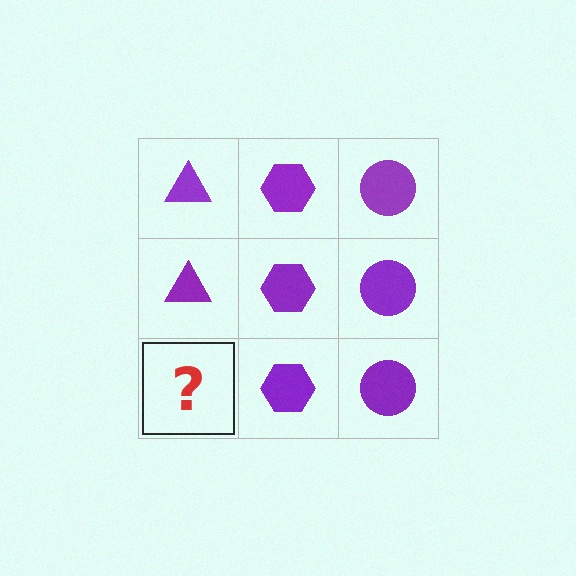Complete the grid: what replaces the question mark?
The question mark should be replaced with a purple triangle.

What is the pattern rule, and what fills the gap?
The rule is that each column has a consistent shape. The gap should be filled with a purple triangle.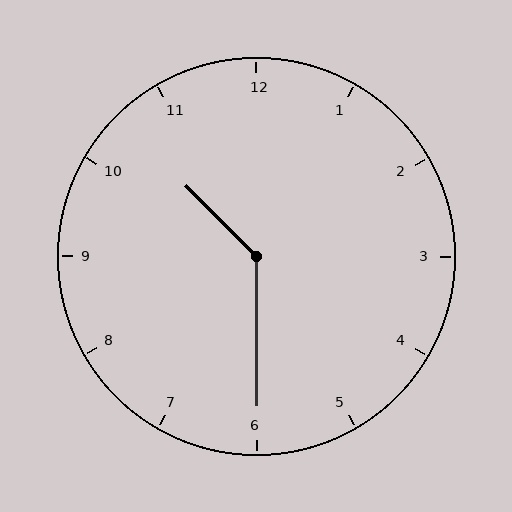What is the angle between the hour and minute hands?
Approximately 135 degrees.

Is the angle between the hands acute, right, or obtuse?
It is obtuse.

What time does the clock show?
10:30.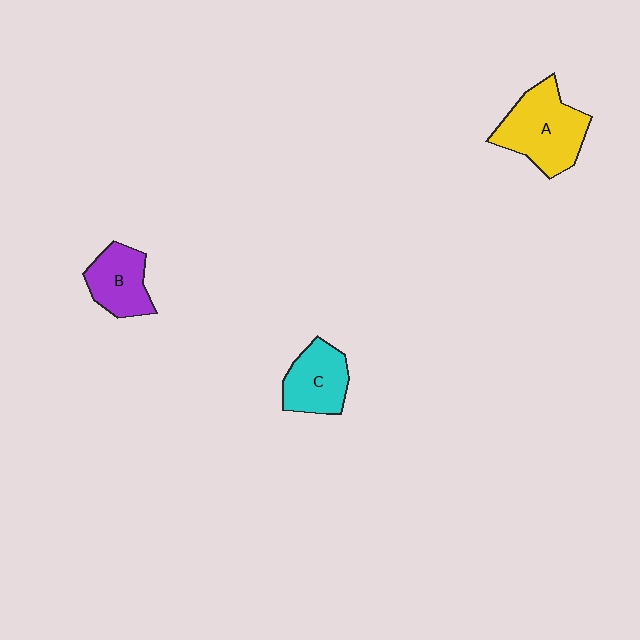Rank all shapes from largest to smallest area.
From largest to smallest: A (yellow), C (cyan), B (purple).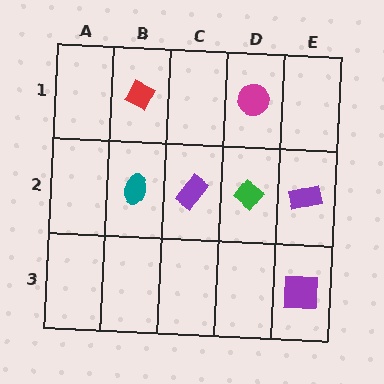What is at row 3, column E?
A purple square.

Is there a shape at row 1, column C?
No, that cell is empty.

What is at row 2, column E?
A purple rectangle.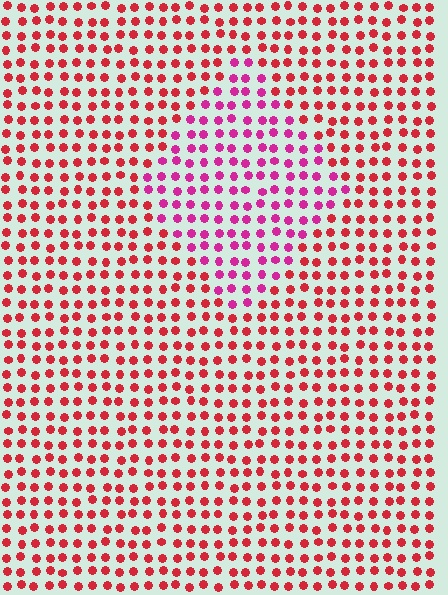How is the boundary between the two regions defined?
The boundary is defined purely by a slight shift in hue (about 34 degrees). Spacing, size, and orientation are identical on both sides.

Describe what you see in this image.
The image is filled with small red elements in a uniform arrangement. A diamond-shaped region is visible where the elements are tinted to a slightly different hue, forming a subtle color boundary.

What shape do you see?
I see a diamond.